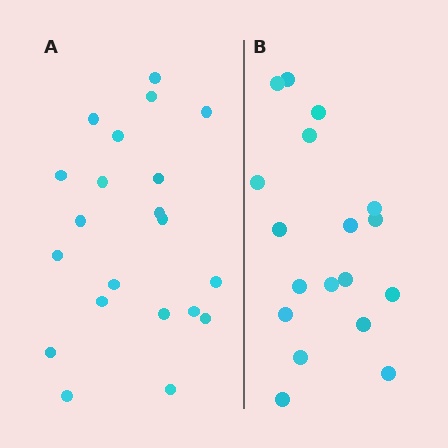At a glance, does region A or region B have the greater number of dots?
Region A (the left region) has more dots.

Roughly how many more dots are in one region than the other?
Region A has just a few more — roughly 2 or 3 more dots than region B.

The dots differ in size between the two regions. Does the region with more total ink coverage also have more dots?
No. Region B has more total ink coverage because its dots are larger, but region A actually contains more individual dots. Total area can be misleading — the number of items is what matters here.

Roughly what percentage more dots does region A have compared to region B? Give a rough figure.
About 15% more.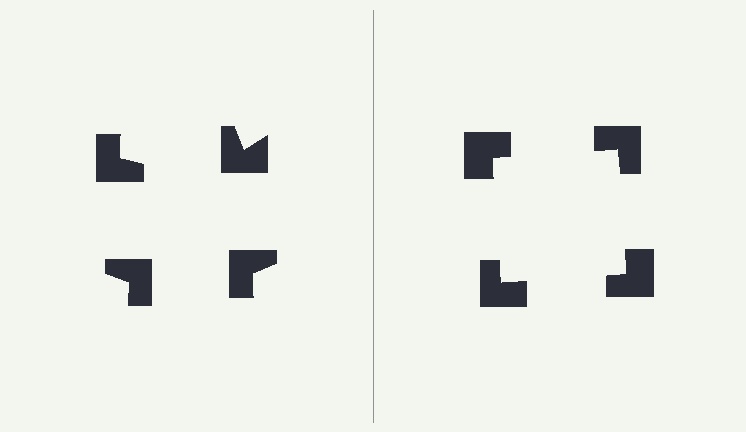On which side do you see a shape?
An illusory square appears on the right side. On the left side the wedge cuts are rotated, so no coherent shape forms.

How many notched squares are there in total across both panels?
8 — 4 on each side.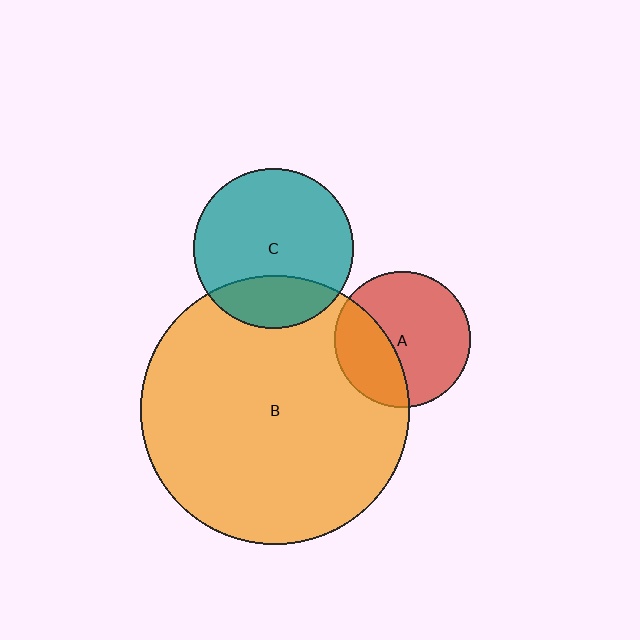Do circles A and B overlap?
Yes.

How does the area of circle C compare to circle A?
Approximately 1.4 times.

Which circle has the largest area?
Circle B (orange).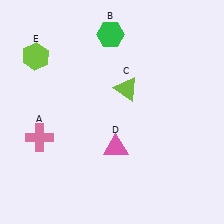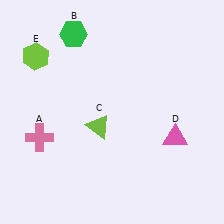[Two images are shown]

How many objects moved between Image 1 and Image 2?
3 objects moved between the two images.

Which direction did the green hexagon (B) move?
The green hexagon (B) moved left.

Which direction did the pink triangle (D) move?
The pink triangle (D) moved right.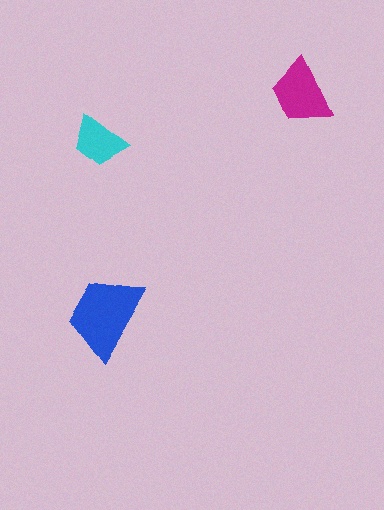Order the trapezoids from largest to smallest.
the blue one, the magenta one, the cyan one.